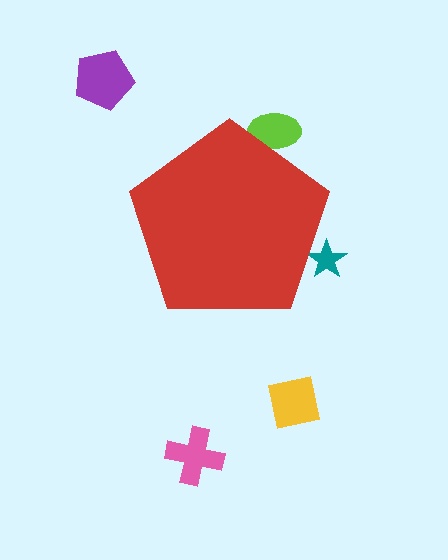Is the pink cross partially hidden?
No, the pink cross is fully visible.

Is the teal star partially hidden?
Yes, the teal star is partially hidden behind the red pentagon.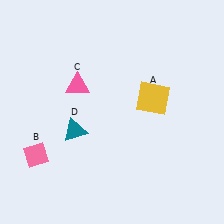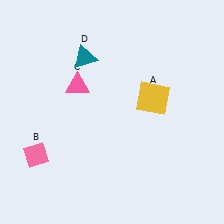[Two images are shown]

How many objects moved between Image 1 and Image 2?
1 object moved between the two images.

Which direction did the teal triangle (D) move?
The teal triangle (D) moved up.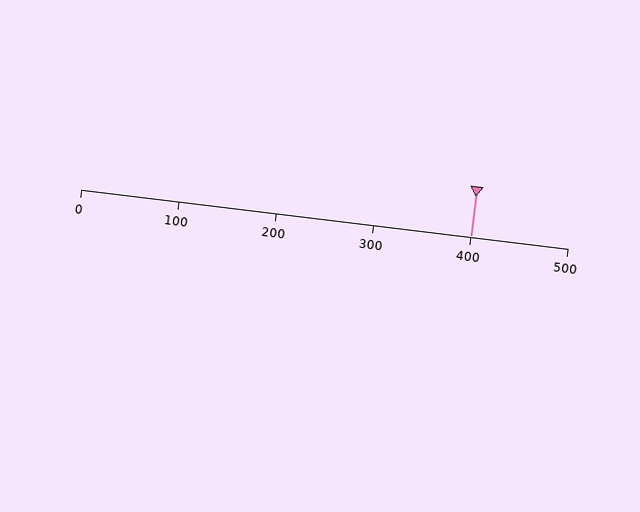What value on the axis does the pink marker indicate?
The marker indicates approximately 400.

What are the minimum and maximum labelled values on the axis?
The axis runs from 0 to 500.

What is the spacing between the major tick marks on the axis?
The major ticks are spaced 100 apart.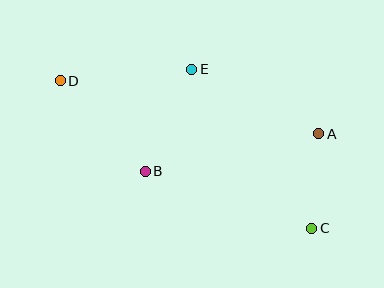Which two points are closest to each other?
Points A and C are closest to each other.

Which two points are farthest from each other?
Points C and D are farthest from each other.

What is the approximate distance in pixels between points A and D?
The distance between A and D is approximately 264 pixels.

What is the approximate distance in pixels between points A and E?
The distance between A and E is approximately 143 pixels.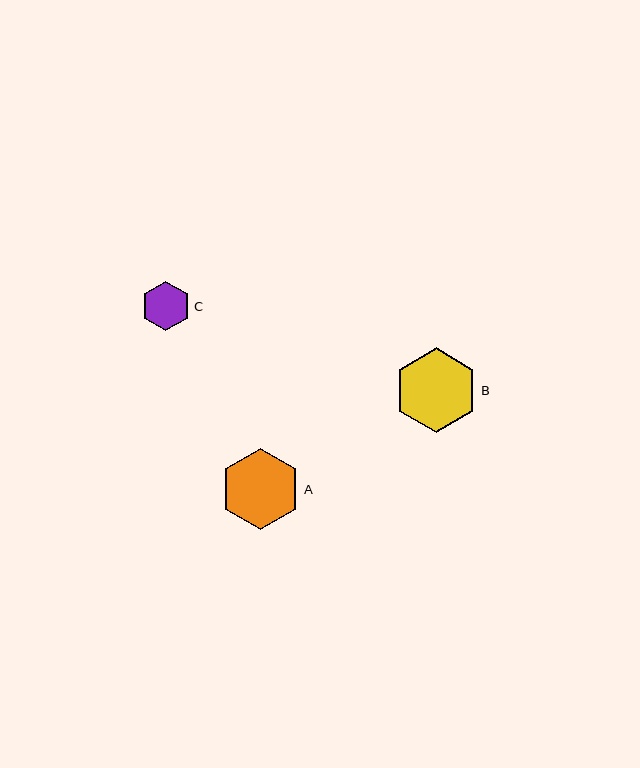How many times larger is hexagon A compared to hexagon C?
Hexagon A is approximately 1.6 times the size of hexagon C.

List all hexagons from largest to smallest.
From largest to smallest: B, A, C.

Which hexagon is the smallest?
Hexagon C is the smallest with a size of approximately 49 pixels.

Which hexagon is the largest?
Hexagon B is the largest with a size of approximately 85 pixels.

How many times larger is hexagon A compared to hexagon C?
Hexagon A is approximately 1.6 times the size of hexagon C.